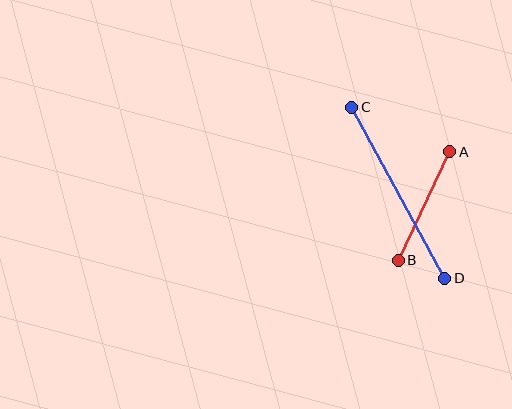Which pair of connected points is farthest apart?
Points C and D are farthest apart.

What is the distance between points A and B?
The distance is approximately 120 pixels.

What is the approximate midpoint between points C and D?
The midpoint is at approximately (398, 193) pixels.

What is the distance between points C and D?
The distance is approximately 194 pixels.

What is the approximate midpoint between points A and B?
The midpoint is at approximately (424, 206) pixels.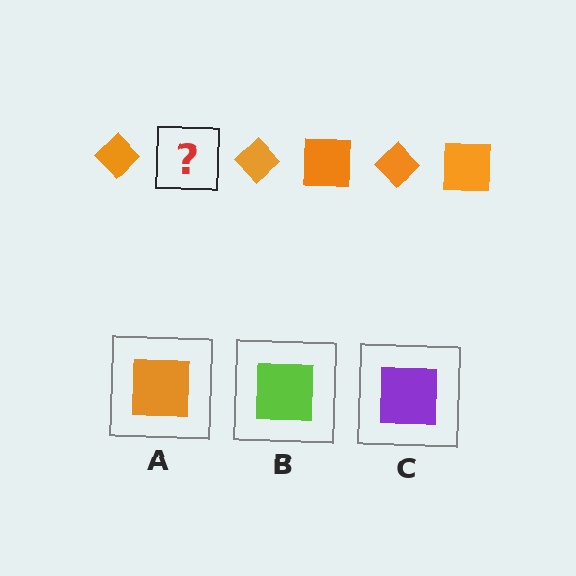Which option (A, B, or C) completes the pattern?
A.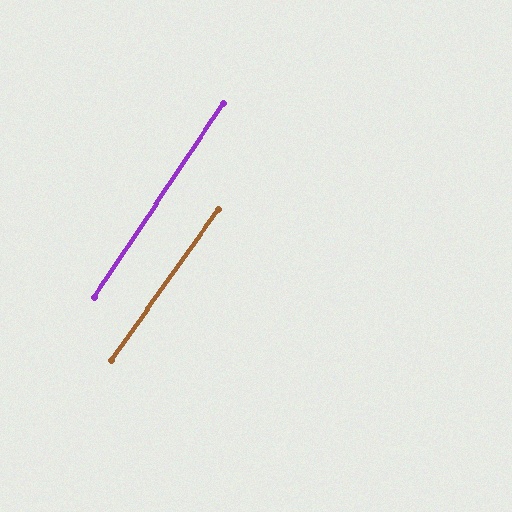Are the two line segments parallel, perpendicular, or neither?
Parallel — their directions differ by only 1.8°.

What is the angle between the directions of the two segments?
Approximately 2 degrees.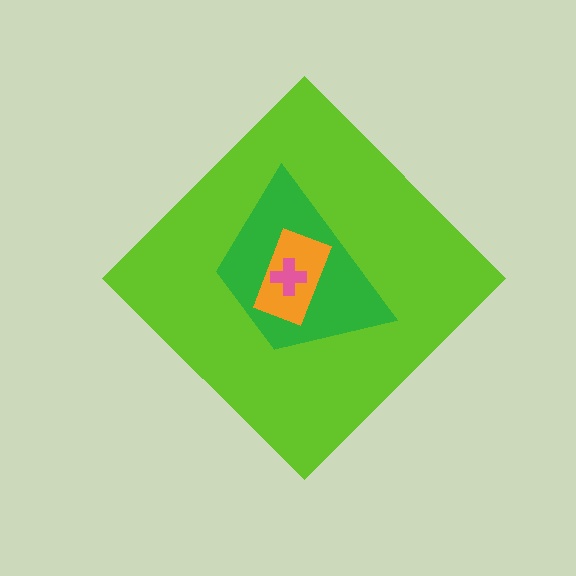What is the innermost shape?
The pink cross.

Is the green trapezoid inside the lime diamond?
Yes.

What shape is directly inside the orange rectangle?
The pink cross.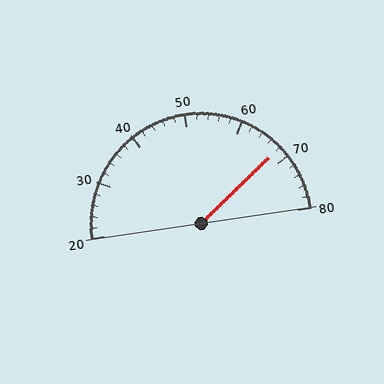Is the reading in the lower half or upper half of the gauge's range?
The reading is in the upper half of the range (20 to 80).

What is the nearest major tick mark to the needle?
The nearest major tick mark is 70.